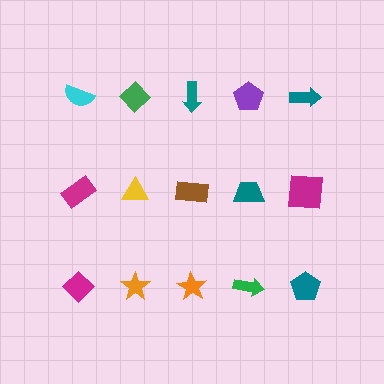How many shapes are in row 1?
5 shapes.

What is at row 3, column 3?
An orange star.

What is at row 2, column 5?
A magenta square.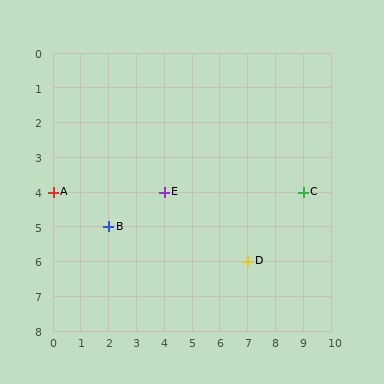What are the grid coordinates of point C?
Point C is at grid coordinates (9, 4).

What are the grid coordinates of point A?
Point A is at grid coordinates (0, 4).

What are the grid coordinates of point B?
Point B is at grid coordinates (2, 5).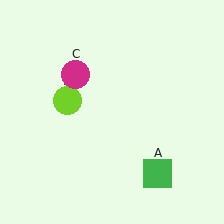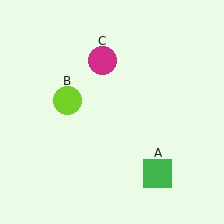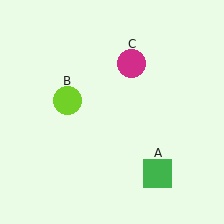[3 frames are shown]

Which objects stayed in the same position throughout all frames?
Green square (object A) and lime circle (object B) remained stationary.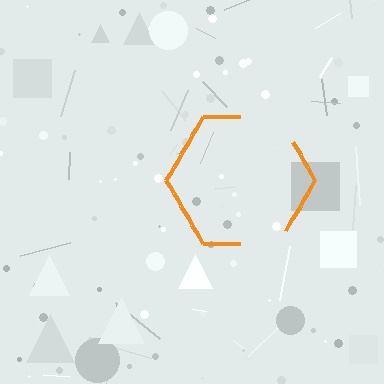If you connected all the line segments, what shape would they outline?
They would outline a hexagon.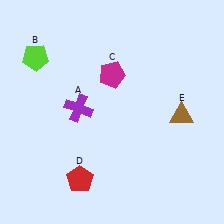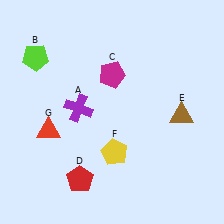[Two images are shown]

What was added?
A yellow pentagon (F), a red triangle (G) were added in Image 2.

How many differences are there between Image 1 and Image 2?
There are 2 differences between the two images.